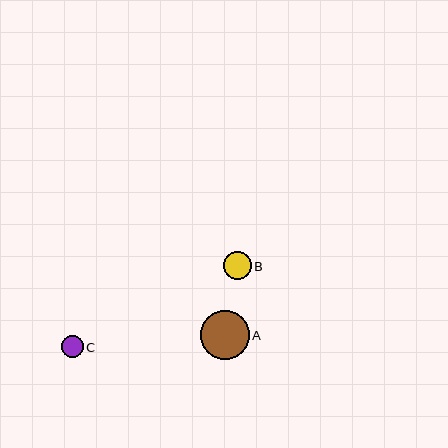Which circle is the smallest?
Circle C is the smallest with a size of approximately 22 pixels.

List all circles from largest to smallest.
From largest to smallest: A, B, C.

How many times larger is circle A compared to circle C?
Circle A is approximately 2.2 times the size of circle C.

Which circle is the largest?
Circle A is the largest with a size of approximately 48 pixels.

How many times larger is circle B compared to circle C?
Circle B is approximately 1.3 times the size of circle C.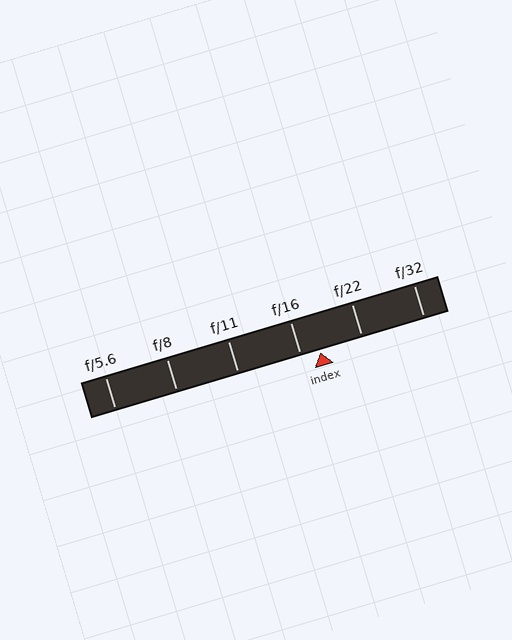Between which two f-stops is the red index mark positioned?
The index mark is between f/16 and f/22.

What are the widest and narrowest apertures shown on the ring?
The widest aperture shown is f/5.6 and the narrowest is f/32.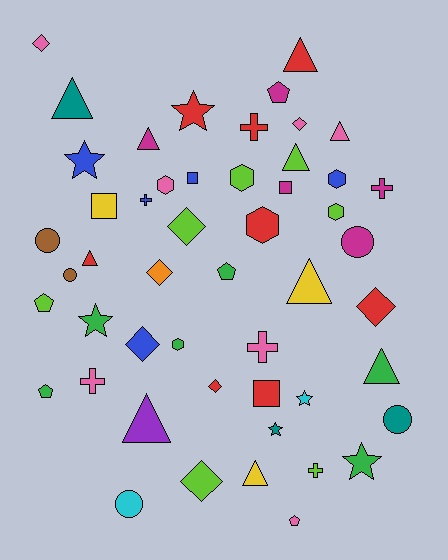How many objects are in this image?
There are 50 objects.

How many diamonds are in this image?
There are 8 diamonds.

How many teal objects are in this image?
There are 3 teal objects.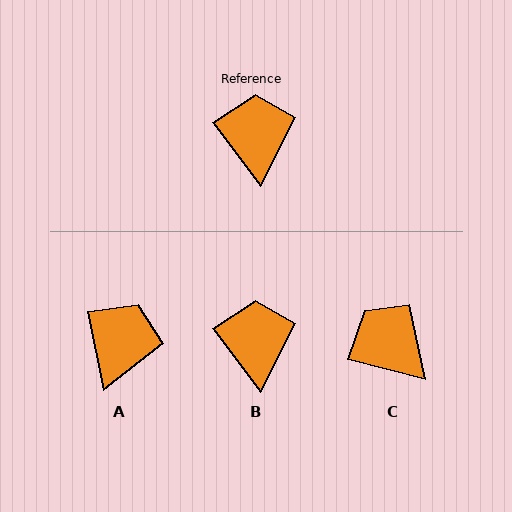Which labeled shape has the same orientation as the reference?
B.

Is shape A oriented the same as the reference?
No, it is off by about 26 degrees.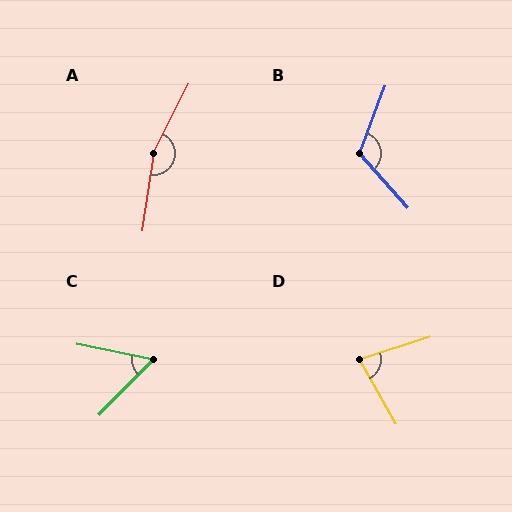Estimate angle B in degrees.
Approximately 118 degrees.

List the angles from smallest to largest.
C (57°), D (78°), B (118°), A (161°).